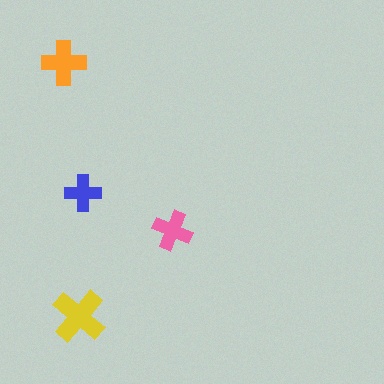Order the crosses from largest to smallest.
the yellow one, the orange one, the pink one, the blue one.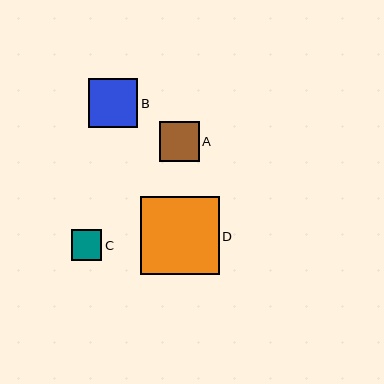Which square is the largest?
Square D is the largest with a size of approximately 78 pixels.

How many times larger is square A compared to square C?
Square A is approximately 1.3 times the size of square C.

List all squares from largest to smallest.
From largest to smallest: D, B, A, C.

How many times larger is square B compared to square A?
Square B is approximately 1.2 times the size of square A.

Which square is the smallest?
Square C is the smallest with a size of approximately 30 pixels.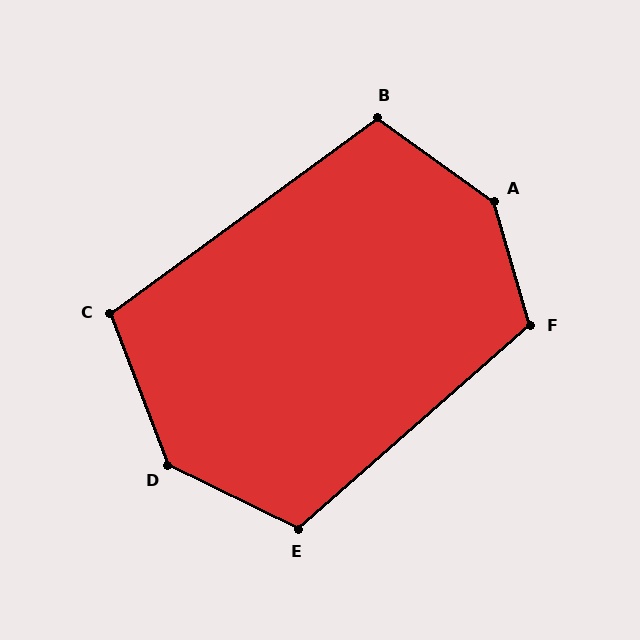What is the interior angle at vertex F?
Approximately 115 degrees (obtuse).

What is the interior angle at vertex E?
Approximately 113 degrees (obtuse).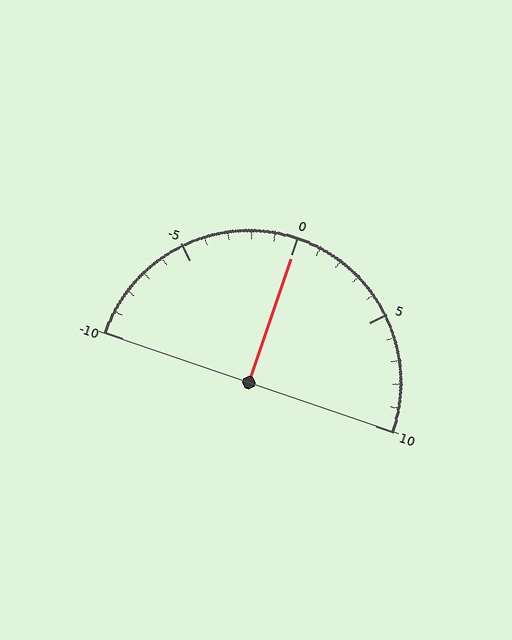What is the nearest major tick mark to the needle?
The nearest major tick mark is 0.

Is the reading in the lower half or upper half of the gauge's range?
The reading is in the upper half of the range (-10 to 10).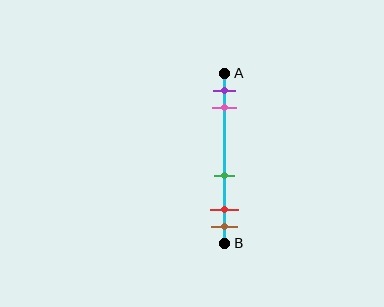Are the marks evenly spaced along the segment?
No, the marks are not evenly spaced.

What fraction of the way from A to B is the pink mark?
The pink mark is approximately 20% (0.2) of the way from A to B.